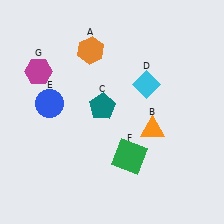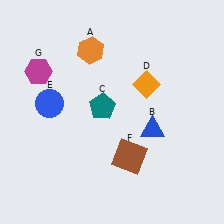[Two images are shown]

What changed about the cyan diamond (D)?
In Image 1, D is cyan. In Image 2, it changed to orange.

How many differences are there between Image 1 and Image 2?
There are 3 differences between the two images.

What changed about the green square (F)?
In Image 1, F is green. In Image 2, it changed to brown.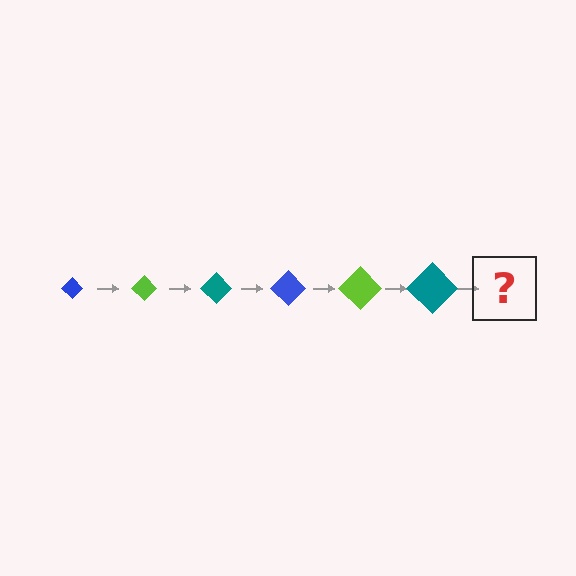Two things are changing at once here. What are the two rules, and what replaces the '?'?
The two rules are that the diamond grows larger each step and the color cycles through blue, lime, and teal. The '?' should be a blue diamond, larger than the previous one.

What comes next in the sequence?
The next element should be a blue diamond, larger than the previous one.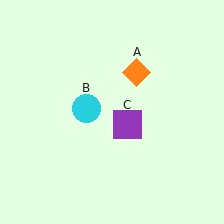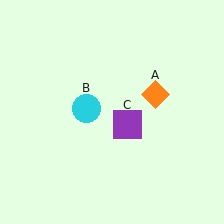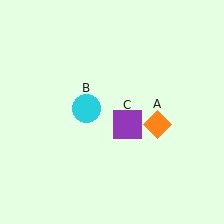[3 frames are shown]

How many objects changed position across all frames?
1 object changed position: orange diamond (object A).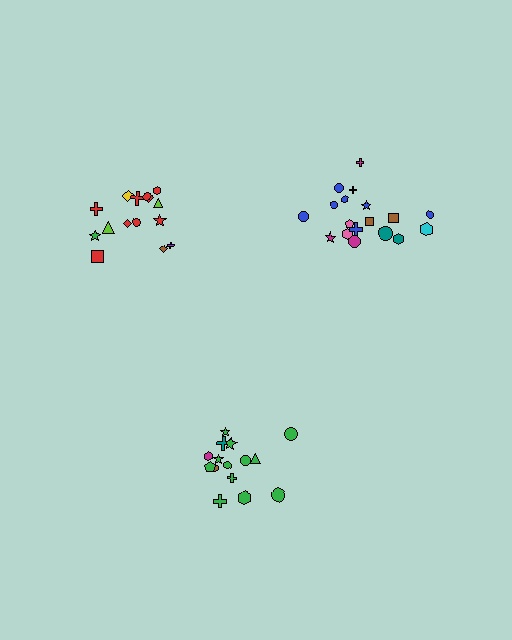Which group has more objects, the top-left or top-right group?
The top-right group.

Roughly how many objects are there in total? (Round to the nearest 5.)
Roughly 50 objects in total.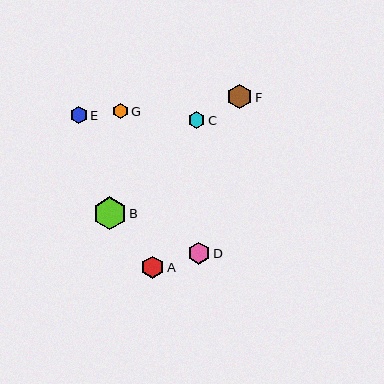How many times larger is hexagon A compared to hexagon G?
Hexagon A is approximately 1.4 times the size of hexagon G.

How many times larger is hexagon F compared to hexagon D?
Hexagon F is approximately 1.1 times the size of hexagon D.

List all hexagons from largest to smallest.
From largest to smallest: B, F, A, D, E, C, G.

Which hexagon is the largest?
Hexagon B is the largest with a size of approximately 33 pixels.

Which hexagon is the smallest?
Hexagon G is the smallest with a size of approximately 16 pixels.